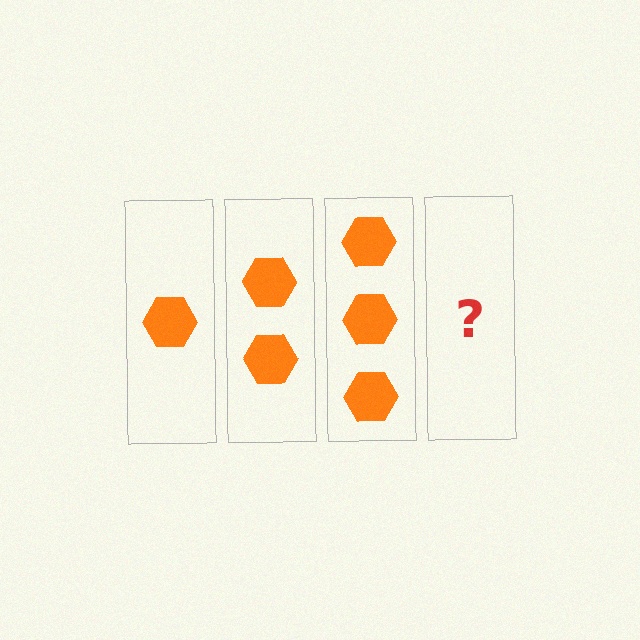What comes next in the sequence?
The next element should be 4 hexagons.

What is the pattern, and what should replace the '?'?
The pattern is that each step adds one more hexagon. The '?' should be 4 hexagons.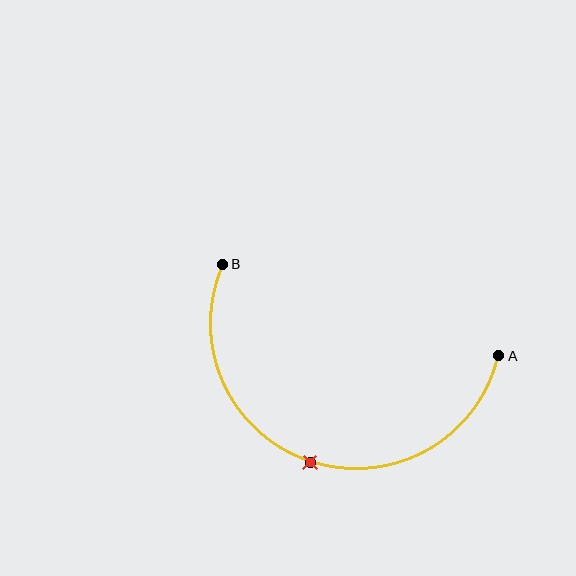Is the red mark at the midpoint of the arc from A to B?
Yes. The red mark lies on the arc at equal arc-length from both A and B — it is the arc midpoint.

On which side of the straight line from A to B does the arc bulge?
The arc bulges below the straight line connecting A and B.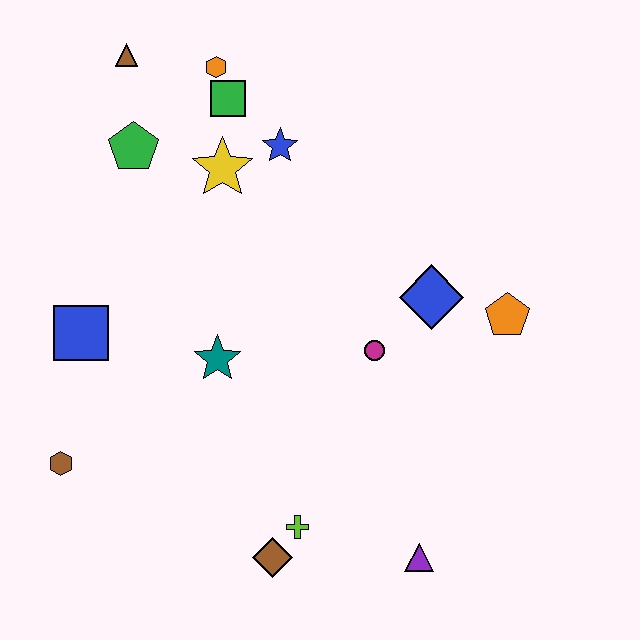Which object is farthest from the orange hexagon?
The purple triangle is farthest from the orange hexagon.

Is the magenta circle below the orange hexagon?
Yes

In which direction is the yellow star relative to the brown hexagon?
The yellow star is above the brown hexagon.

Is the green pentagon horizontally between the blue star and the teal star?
No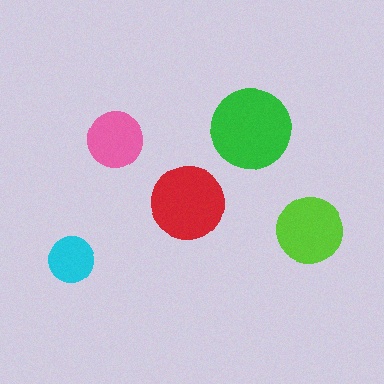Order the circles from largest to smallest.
the green one, the red one, the lime one, the pink one, the cyan one.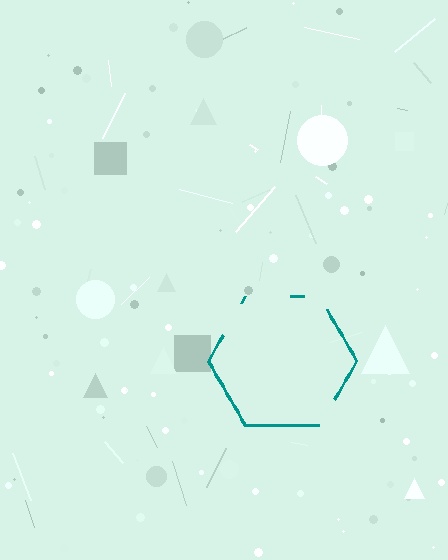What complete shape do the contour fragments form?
The contour fragments form a hexagon.